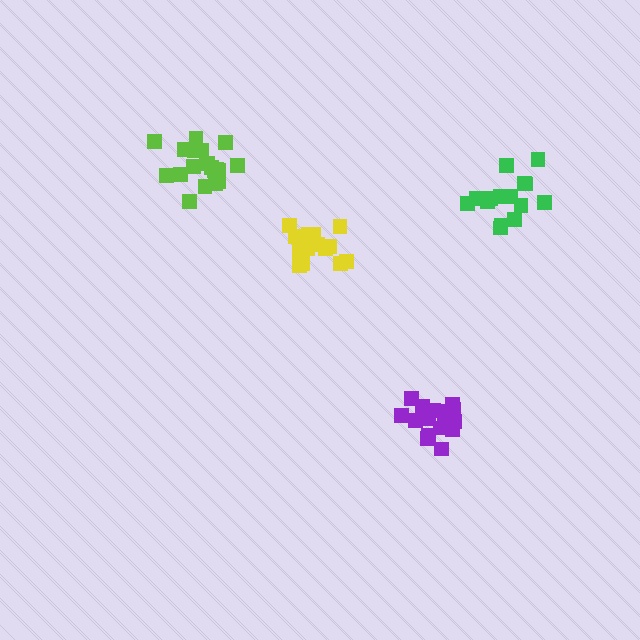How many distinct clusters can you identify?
There are 4 distinct clusters.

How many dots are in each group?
Group 1: 15 dots, Group 2: 15 dots, Group 3: 20 dots, Group 4: 18 dots (68 total).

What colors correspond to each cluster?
The clusters are colored: yellow, green, lime, purple.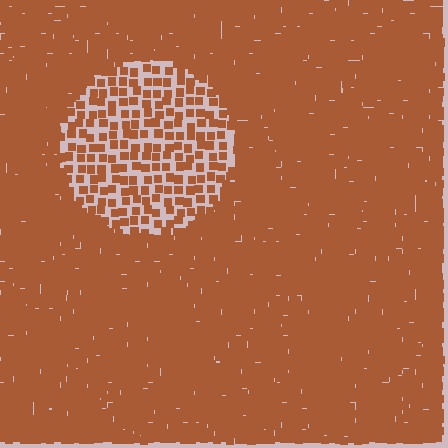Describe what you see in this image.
The image contains small brown elements arranged at two different densities. A circle-shaped region is visible where the elements are less densely packed than the surrounding area.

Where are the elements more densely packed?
The elements are more densely packed outside the circle boundary.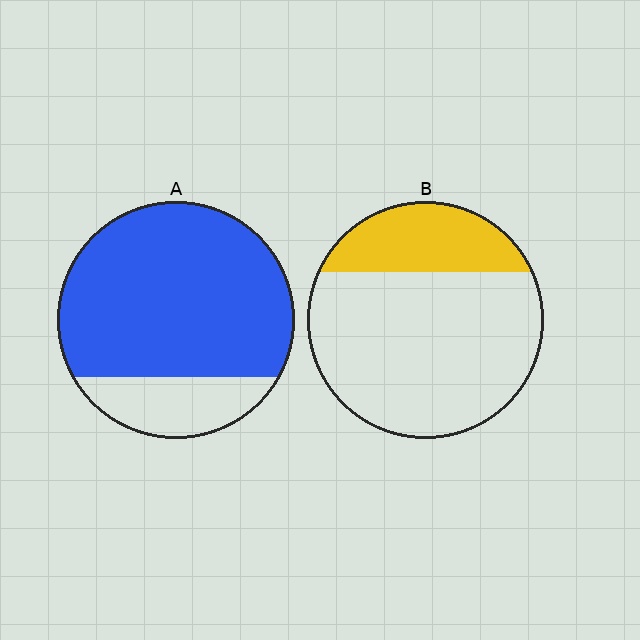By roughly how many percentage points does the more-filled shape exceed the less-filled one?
By roughly 55 percentage points (A over B).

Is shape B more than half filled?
No.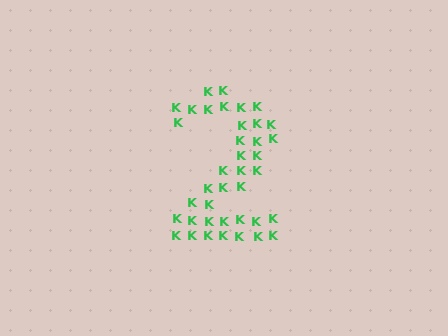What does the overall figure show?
The overall figure shows the digit 2.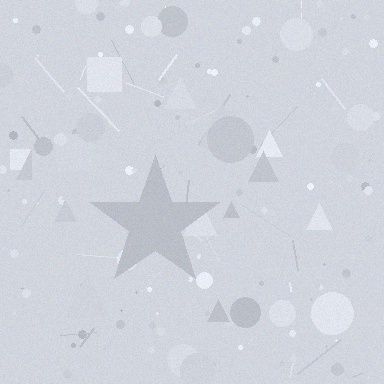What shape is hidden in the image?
A star is hidden in the image.